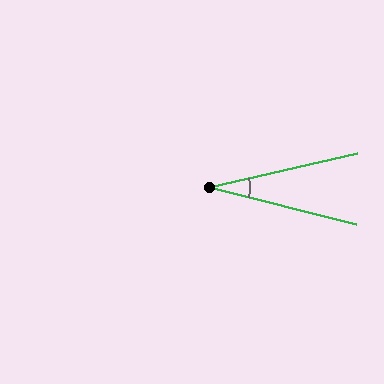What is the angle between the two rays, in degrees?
Approximately 27 degrees.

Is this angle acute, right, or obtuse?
It is acute.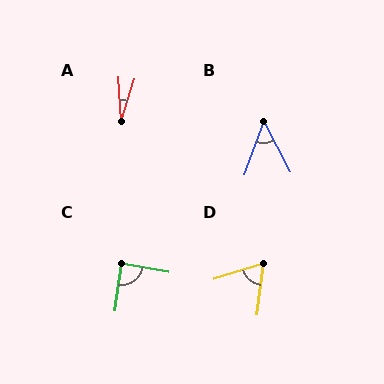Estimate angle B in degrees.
Approximately 47 degrees.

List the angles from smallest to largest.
A (20°), B (47°), D (65°), C (88°).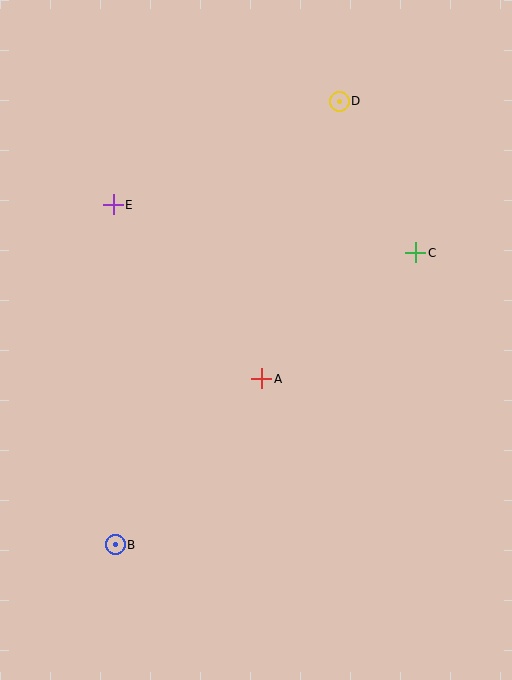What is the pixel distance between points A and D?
The distance between A and D is 288 pixels.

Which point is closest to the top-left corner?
Point E is closest to the top-left corner.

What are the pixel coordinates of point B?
Point B is at (115, 545).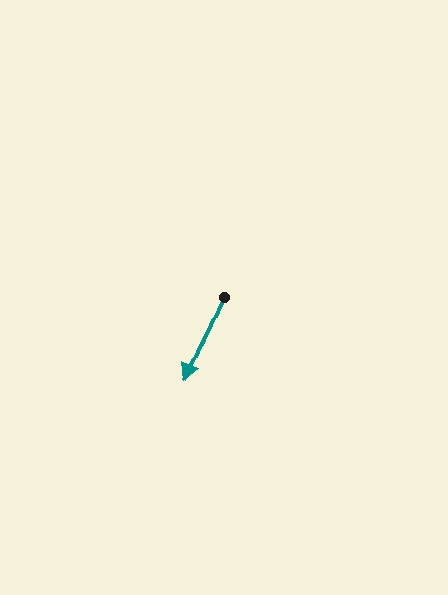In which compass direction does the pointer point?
Southwest.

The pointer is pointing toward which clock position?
Roughly 7 o'clock.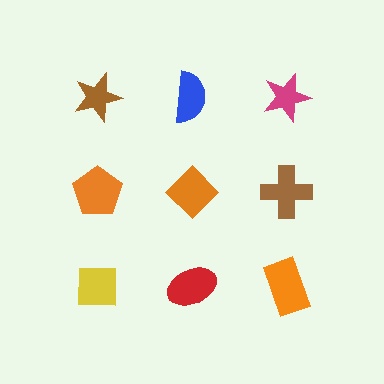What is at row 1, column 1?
A brown star.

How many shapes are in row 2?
3 shapes.